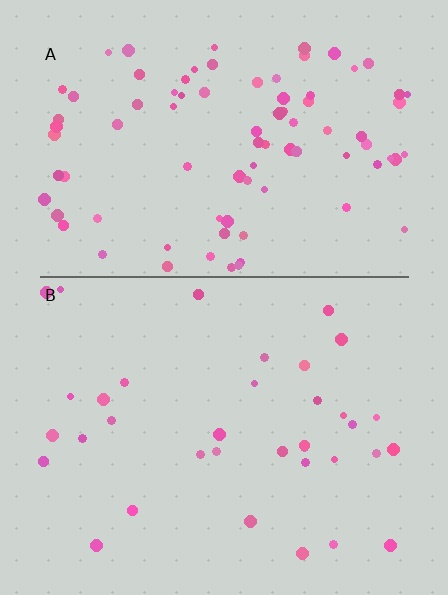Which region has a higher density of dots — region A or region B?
A (the top).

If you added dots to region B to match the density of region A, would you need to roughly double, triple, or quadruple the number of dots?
Approximately double.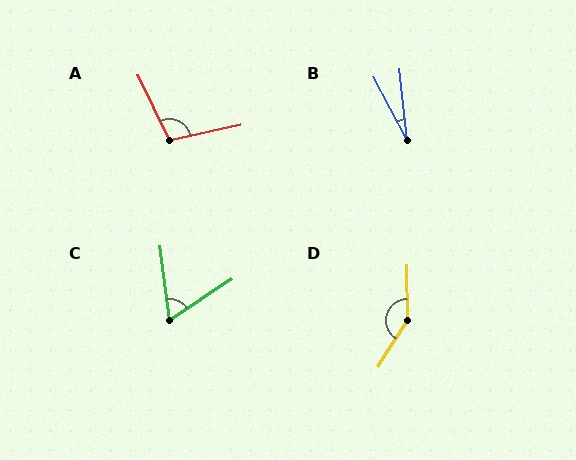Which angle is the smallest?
B, at approximately 21 degrees.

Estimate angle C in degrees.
Approximately 64 degrees.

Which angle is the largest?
D, at approximately 148 degrees.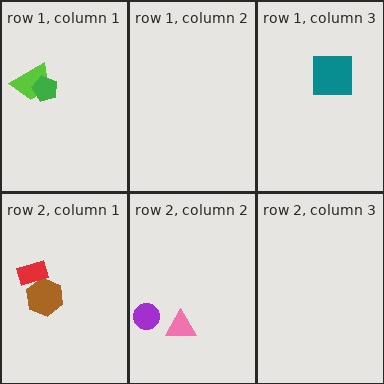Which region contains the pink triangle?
The row 2, column 2 region.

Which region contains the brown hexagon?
The row 2, column 1 region.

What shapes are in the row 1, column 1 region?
The lime trapezoid, the green pentagon.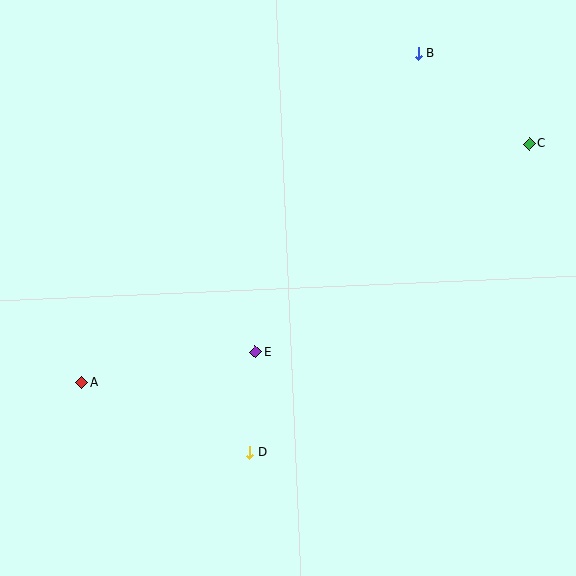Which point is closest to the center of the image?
Point E at (256, 352) is closest to the center.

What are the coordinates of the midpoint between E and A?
The midpoint between E and A is at (169, 367).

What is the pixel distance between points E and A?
The distance between E and A is 177 pixels.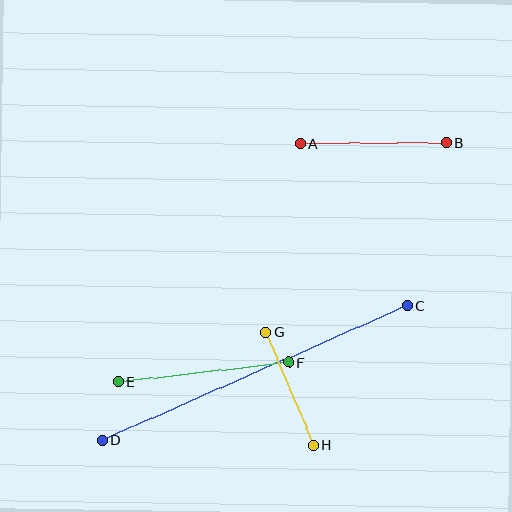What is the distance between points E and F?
The distance is approximately 172 pixels.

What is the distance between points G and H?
The distance is approximately 122 pixels.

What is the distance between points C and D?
The distance is approximately 333 pixels.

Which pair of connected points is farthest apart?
Points C and D are farthest apart.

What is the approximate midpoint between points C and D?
The midpoint is at approximately (255, 373) pixels.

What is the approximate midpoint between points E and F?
The midpoint is at approximately (203, 372) pixels.